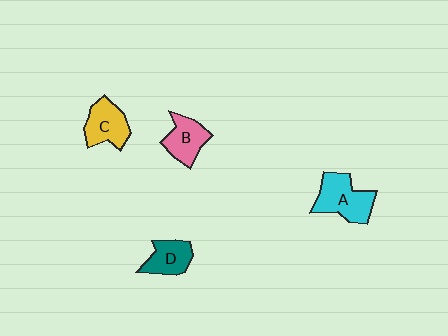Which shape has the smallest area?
Shape D (teal).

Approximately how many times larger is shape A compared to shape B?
Approximately 1.4 times.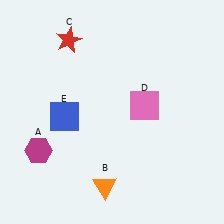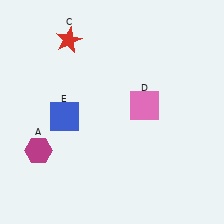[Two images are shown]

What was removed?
The orange triangle (B) was removed in Image 2.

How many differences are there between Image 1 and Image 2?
There is 1 difference between the two images.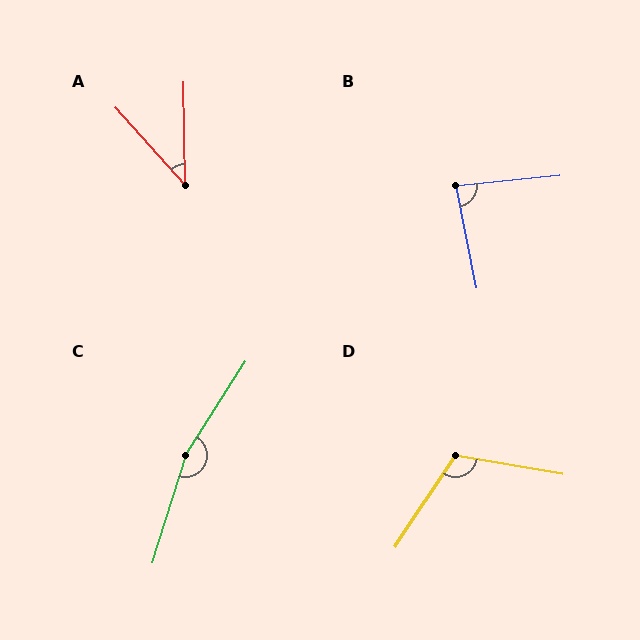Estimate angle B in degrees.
Approximately 84 degrees.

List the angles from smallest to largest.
A (41°), B (84°), D (114°), C (165°).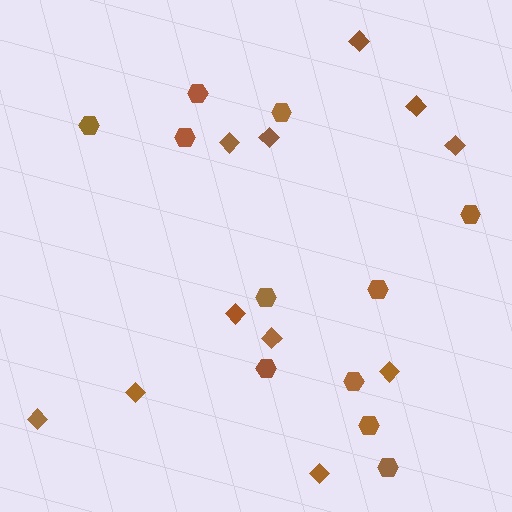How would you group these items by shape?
There are 2 groups: one group of diamonds (11) and one group of hexagons (11).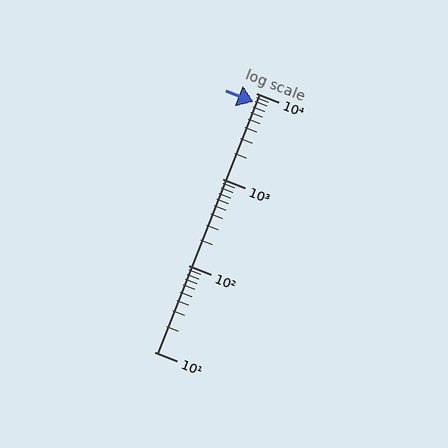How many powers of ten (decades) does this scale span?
The scale spans 3 decades, from 10 to 10000.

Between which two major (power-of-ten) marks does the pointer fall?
The pointer is between 1000 and 10000.